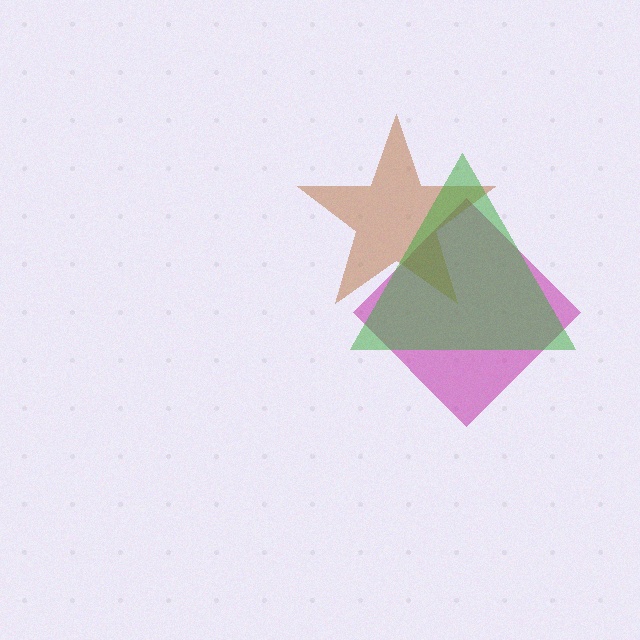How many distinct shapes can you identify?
There are 3 distinct shapes: a magenta diamond, a brown star, a green triangle.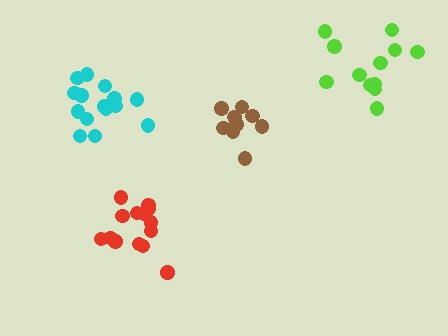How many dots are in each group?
Group 1: 14 dots, Group 2: 12 dots, Group 3: 9 dots, Group 4: 15 dots (50 total).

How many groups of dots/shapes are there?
There are 4 groups.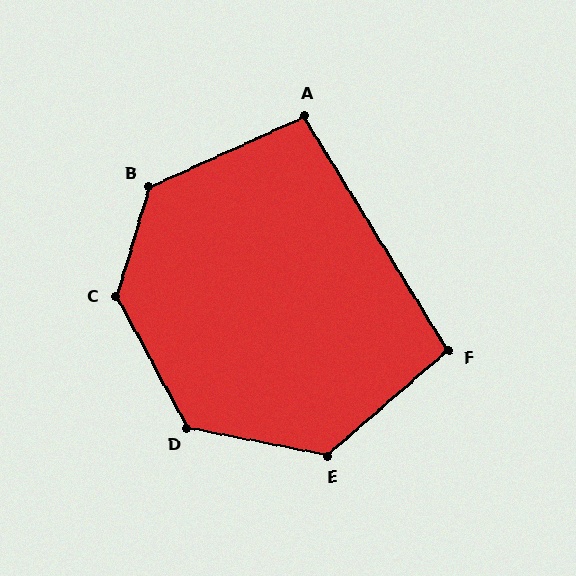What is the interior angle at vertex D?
Approximately 130 degrees (obtuse).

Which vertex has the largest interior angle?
C, at approximately 135 degrees.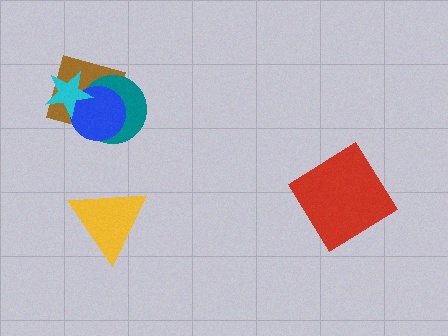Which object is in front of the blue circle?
The cyan star is in front of the blue circle.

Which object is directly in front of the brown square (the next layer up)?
The teal circle is directly in front of the brown square.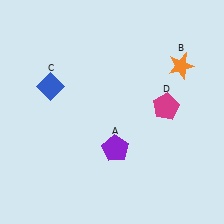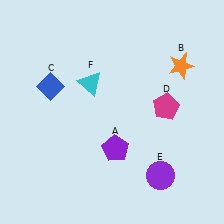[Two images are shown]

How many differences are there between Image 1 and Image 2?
There are 2 differences between the two images.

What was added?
A purple circle (E), a cyan triangle (F) were added in Image 2.